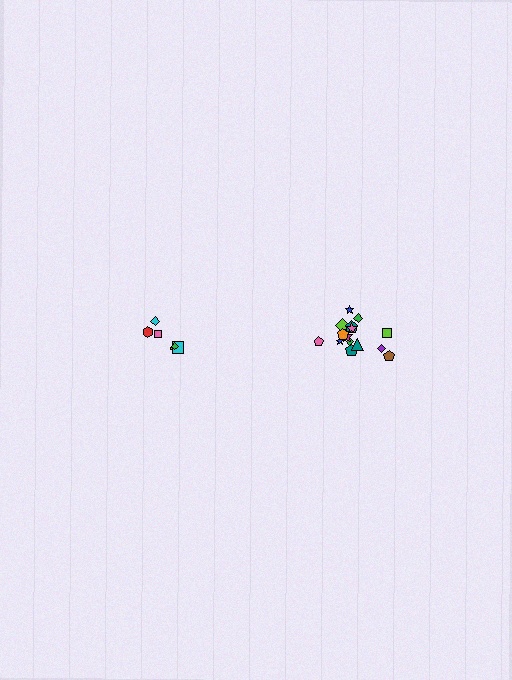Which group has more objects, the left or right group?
The right group.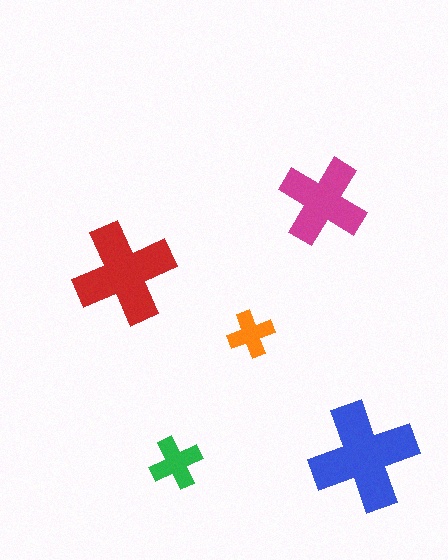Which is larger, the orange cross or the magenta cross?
The magenta one.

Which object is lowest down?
The green cross is bottommost.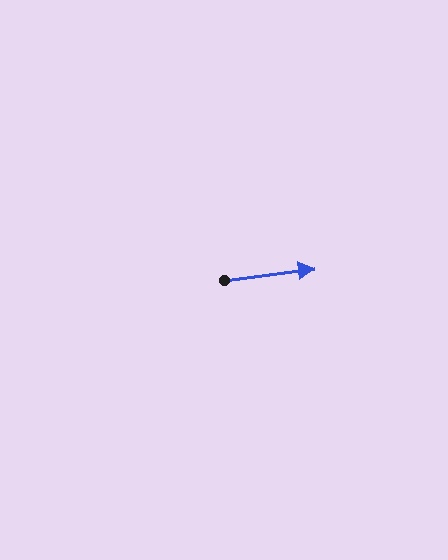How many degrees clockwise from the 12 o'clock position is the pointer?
Approximately 83 degrees.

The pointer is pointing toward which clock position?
Roughly 3 o'clock.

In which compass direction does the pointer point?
East.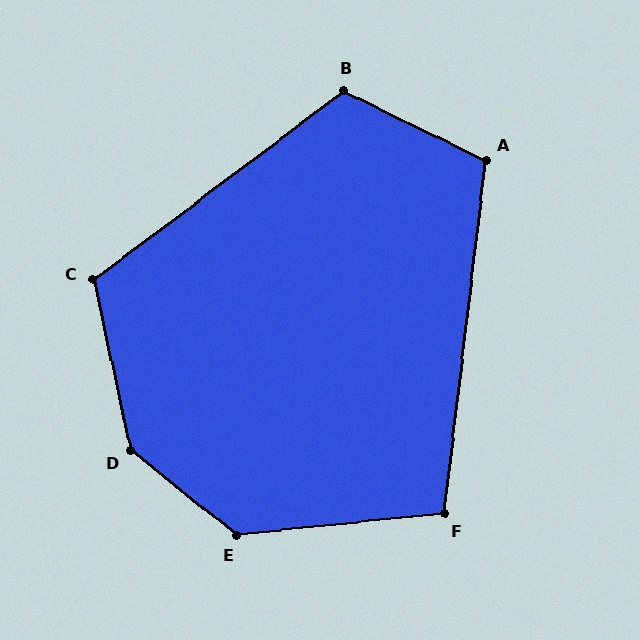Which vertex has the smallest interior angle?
F, at approximately 103 degrees.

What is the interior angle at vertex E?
Approximately 136 degrees (obtuse).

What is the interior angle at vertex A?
Approximately 109 degrees (obtuse).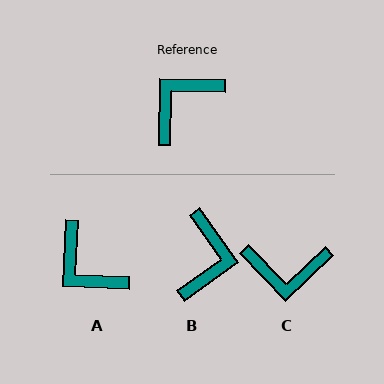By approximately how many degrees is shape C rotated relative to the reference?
Approximately 135 degrees counter-clockwise.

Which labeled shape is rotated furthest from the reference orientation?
B, about 144 degrees away.